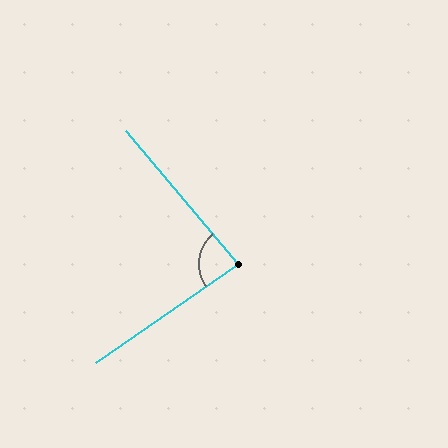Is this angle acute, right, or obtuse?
It is acute.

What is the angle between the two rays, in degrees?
Approximately 85 degrees.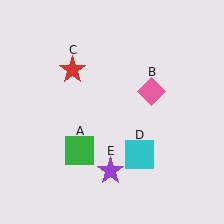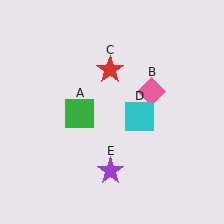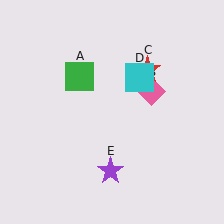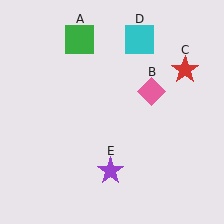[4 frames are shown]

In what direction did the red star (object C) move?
The red star (object C) moved right.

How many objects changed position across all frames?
3 objects changed position: green square (object A), red star (object C), cyan square (object D).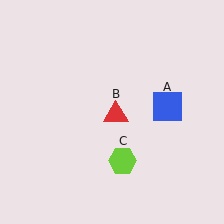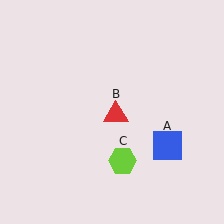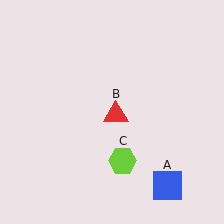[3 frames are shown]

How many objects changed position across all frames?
1 object changed position: blue square (object A).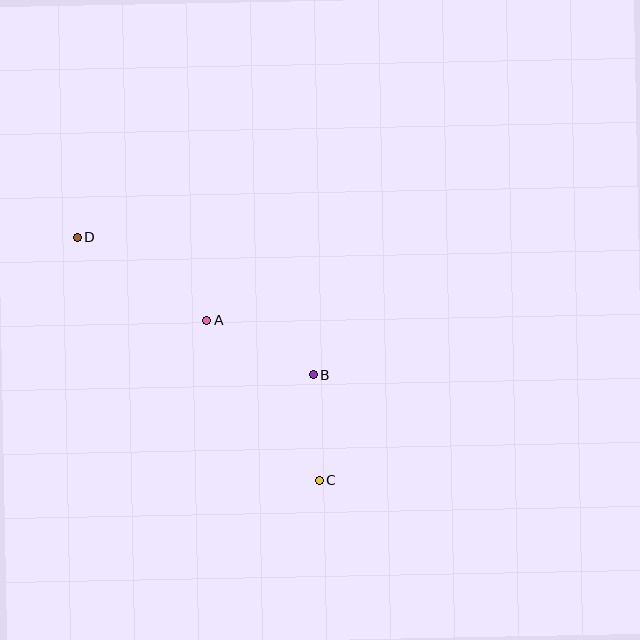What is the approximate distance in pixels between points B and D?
The distance between B and D is approximately 273 pixels.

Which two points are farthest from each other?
Points C and D are farthest from each other.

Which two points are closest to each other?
Points B and C are closest to each other.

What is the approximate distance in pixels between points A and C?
The distance between A and C is approximately 195 pixels.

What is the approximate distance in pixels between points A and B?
The distance between A and B is approximately 119 pixels.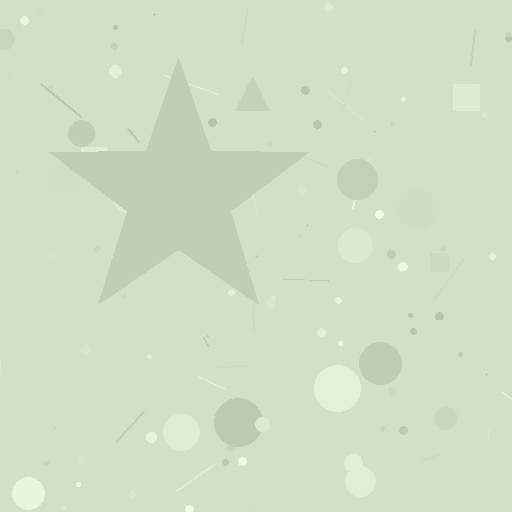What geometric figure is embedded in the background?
A star is embedded in the background.